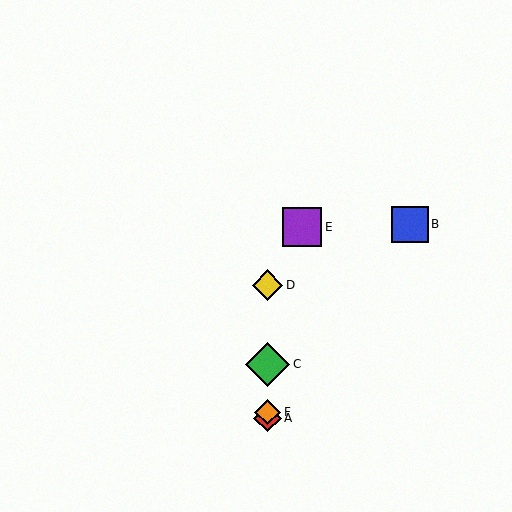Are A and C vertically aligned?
Yes, both are at x≈268.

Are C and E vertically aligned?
No, C is at x≈268 and E is at x≈302.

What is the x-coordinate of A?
Object A is at x≈268.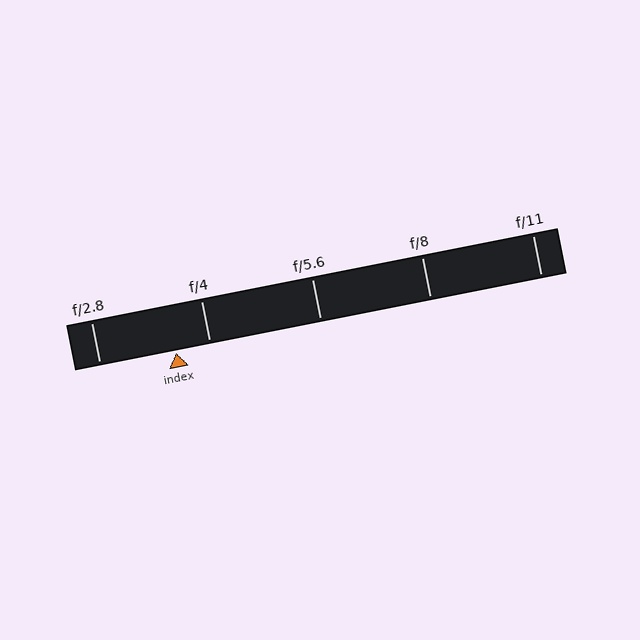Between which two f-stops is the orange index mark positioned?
The index mark is between f/2.8 and f/4.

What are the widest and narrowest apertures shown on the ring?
The widest aperture shown is f/2.8 and the narrowest is f/11.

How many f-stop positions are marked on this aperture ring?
There are 5 f-stop positions marked.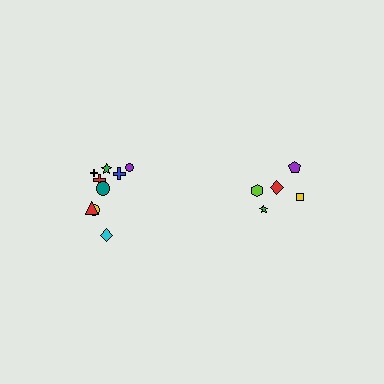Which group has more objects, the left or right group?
The left group.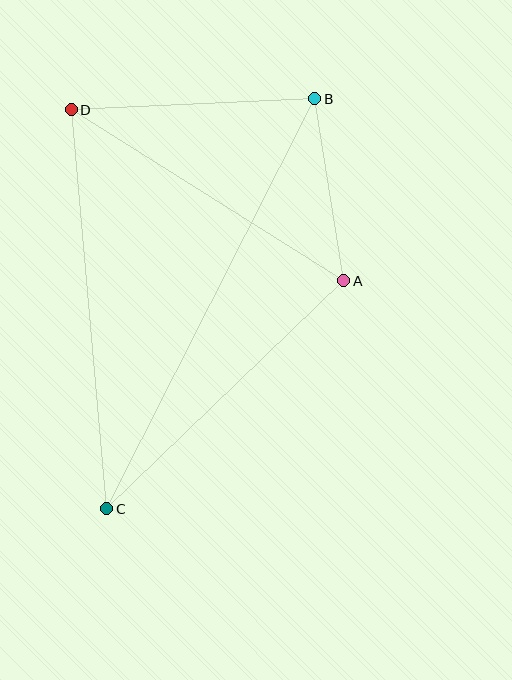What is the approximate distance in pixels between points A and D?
The distance between A and D is approximately 322 pixels.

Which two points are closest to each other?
Points A and B are closest to each other.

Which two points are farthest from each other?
Points B and C are farthest from each other.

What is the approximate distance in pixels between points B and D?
The distance between B and D is approximately 244 pixels.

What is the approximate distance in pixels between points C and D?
The distance between C and D is approximately 400 pixels.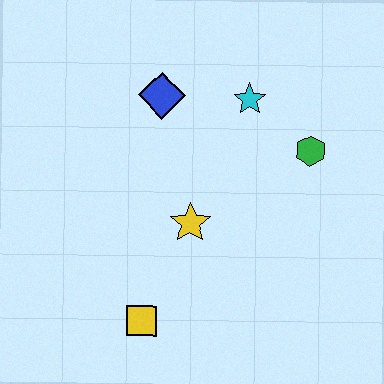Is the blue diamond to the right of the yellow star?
No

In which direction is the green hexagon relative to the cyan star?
The green hexagon is to the right of the cyan star.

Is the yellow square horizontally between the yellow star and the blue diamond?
No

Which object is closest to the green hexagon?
The cyan star is closest to the green hexagon.